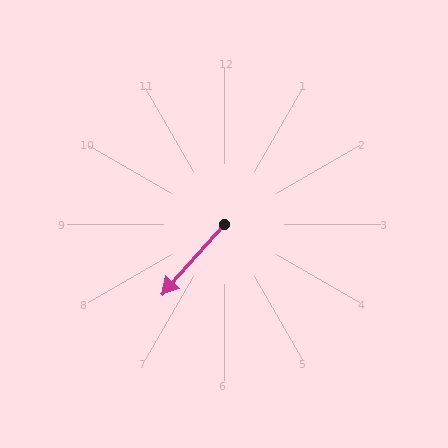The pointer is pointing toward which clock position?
Roughly 7 o'clock.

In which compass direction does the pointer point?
Southwest.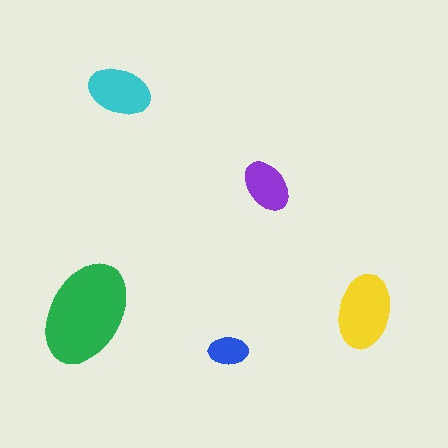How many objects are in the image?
There are 5 objects in the image.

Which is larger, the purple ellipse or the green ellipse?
The green one.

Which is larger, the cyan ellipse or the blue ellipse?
The cyan one.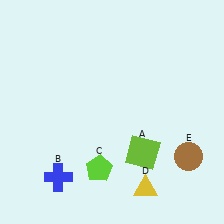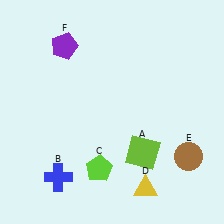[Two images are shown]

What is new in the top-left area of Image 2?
A purple pentagon (F) was added in the top-left area of Image 2.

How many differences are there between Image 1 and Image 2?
There is 1 difference between the two images.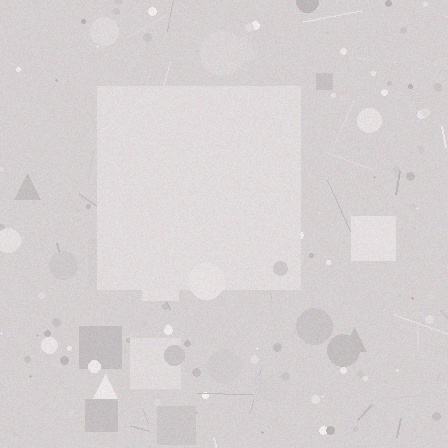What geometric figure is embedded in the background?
A square is embedded in the background.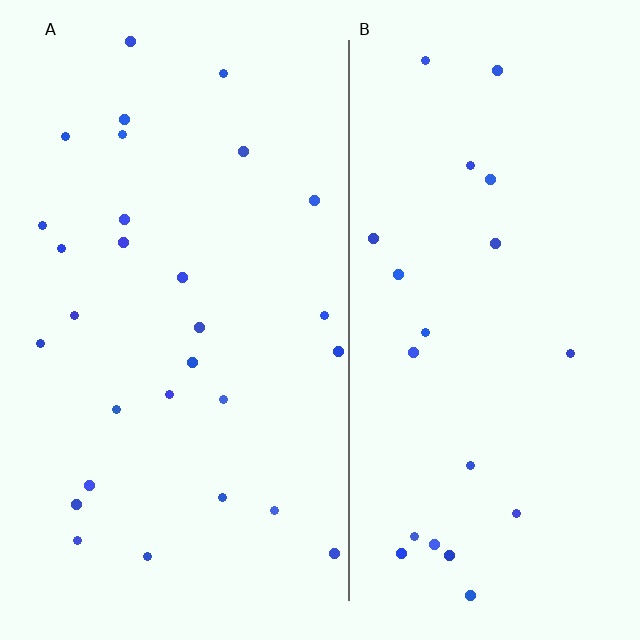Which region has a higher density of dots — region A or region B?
A (the left).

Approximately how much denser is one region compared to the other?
Approximately 1.3× — region A over region B.